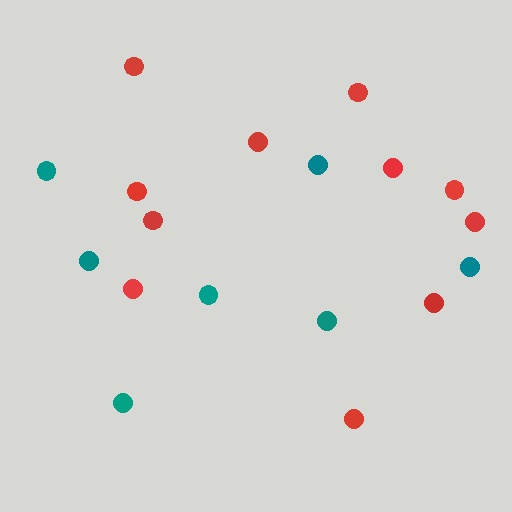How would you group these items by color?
There are 2 groups: one group of red circles (11) and one group of teal circles (7).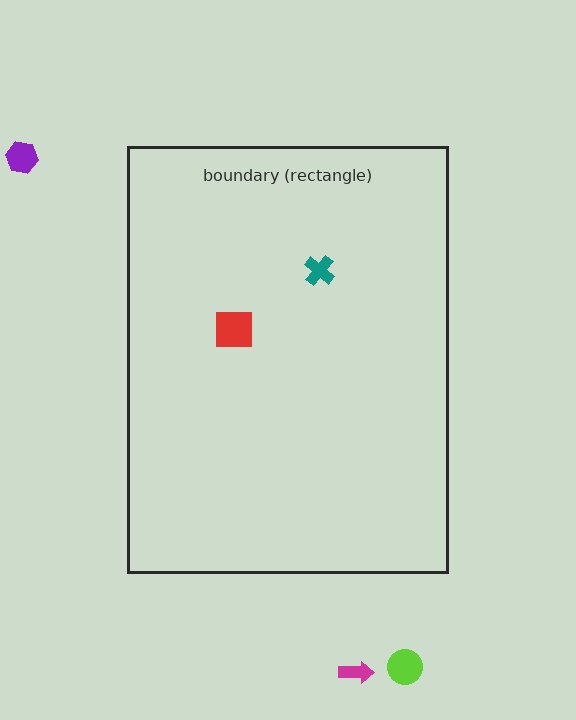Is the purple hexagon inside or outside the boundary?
Outside.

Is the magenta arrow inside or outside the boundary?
Outside.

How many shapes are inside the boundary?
2 inside, 3 outside.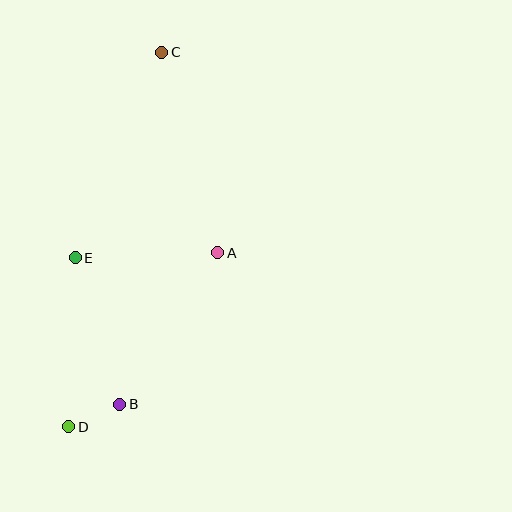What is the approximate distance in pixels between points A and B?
The distance between A and B is approximately 180 pixels.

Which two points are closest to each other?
Points B and D are closest to each other.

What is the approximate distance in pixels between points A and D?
The distance between A and D is approximately 229 pixels.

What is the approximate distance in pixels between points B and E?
The distance between B and E is approximately 153 pixels.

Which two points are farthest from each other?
Points C and D are farthest from each other.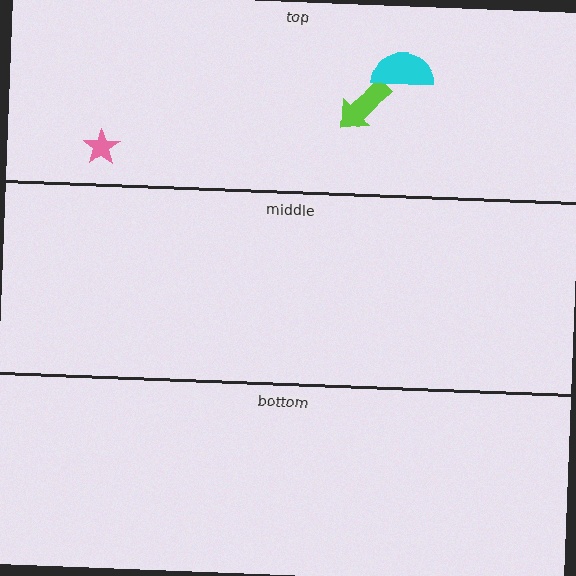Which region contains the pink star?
The top region.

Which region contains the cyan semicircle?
The top region.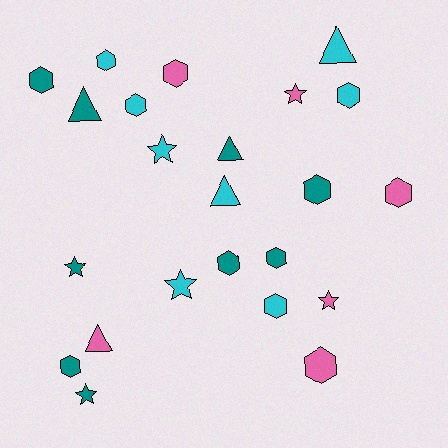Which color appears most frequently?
Teal, with 9 objects.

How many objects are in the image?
There are 23 objects.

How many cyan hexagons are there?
There are 4 cyan hexagons.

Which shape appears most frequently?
Hexagon, with 12 objects.